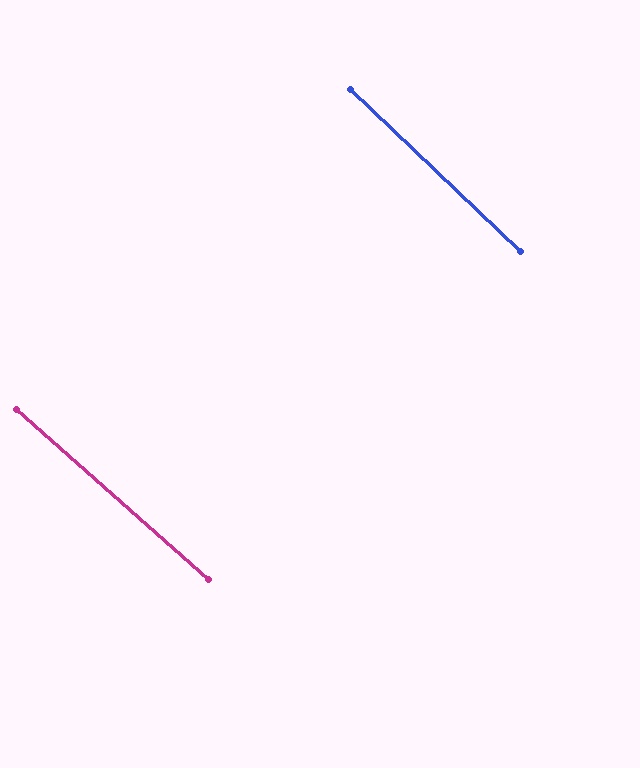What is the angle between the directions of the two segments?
Approximately 2 degrees.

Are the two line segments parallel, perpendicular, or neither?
Parallel — their directions differ by only 1.9°.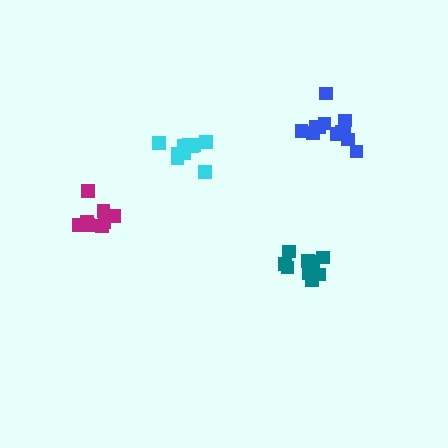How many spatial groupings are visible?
There are 4 spatial groupings.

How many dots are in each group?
Group 1: 8 dots, Group 2: 12 dots, Group 3: 10 dots, Group 4: 10 dots (40 total).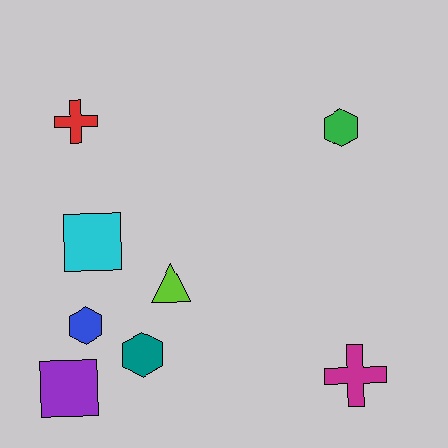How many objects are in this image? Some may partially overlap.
There are 8 objects.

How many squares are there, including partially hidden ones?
There are 2 squares.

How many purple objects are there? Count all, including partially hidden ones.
There is 1 purple object.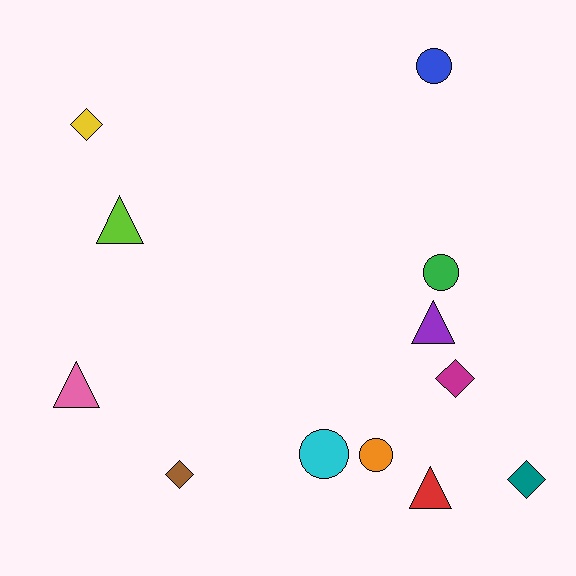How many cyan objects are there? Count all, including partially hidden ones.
There is 1 cyan object.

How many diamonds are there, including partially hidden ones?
There are 4 diamonds.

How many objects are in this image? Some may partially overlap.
There are 12 objects.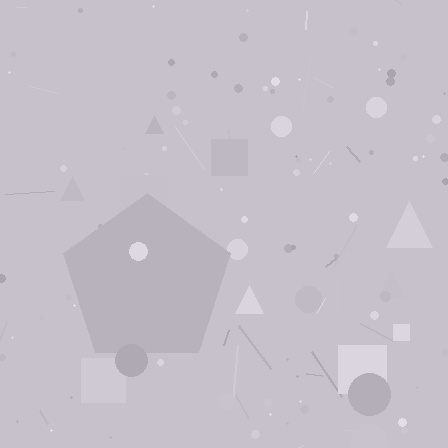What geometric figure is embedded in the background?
A pentagon is embedded in the background.